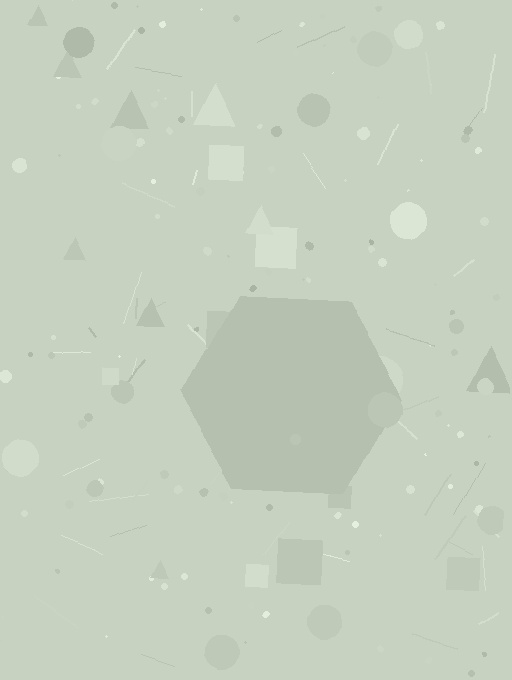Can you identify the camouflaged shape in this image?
The camouflaged shape is a hexagon.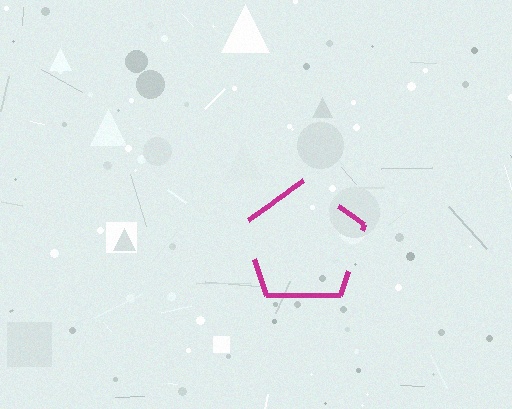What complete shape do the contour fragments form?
The contour fragments form a pentagon.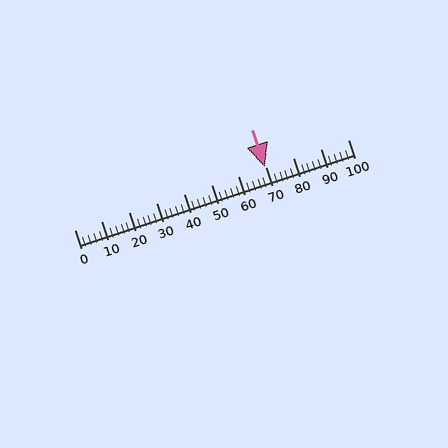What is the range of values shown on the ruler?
The ruler shows values from 0 to 100.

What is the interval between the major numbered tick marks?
The major tick marks are spaced 10 units apart.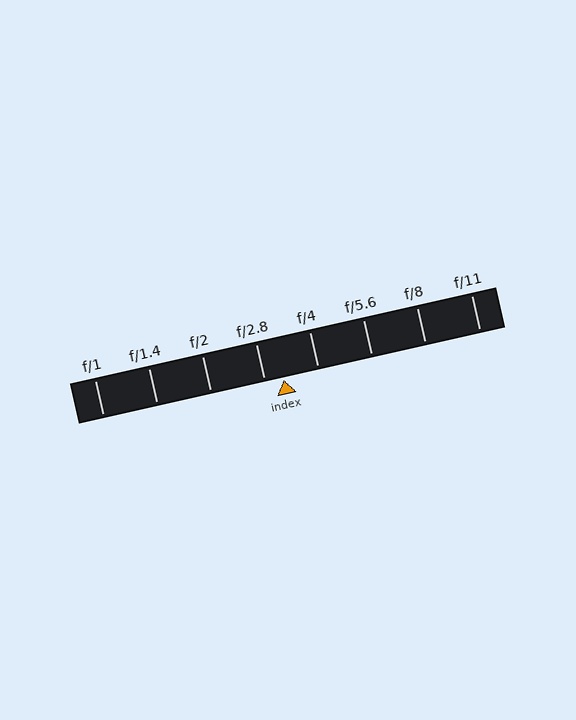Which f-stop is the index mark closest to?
The index mark is closest to f/2.8.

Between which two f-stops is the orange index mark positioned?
The index mark is between f/2.8 and f/4.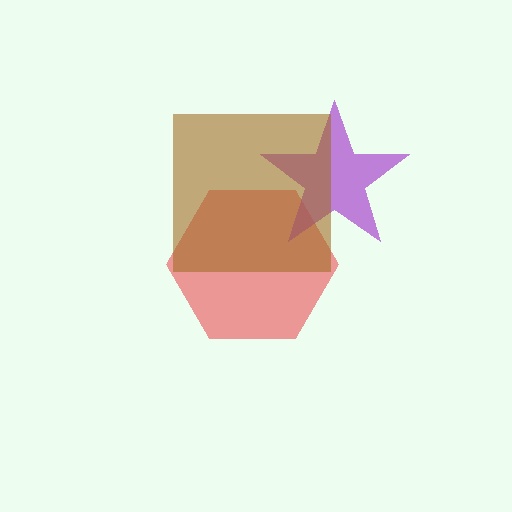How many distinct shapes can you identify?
There are 3 distinct shapes: a red hexagon, a purple star, a brown square.